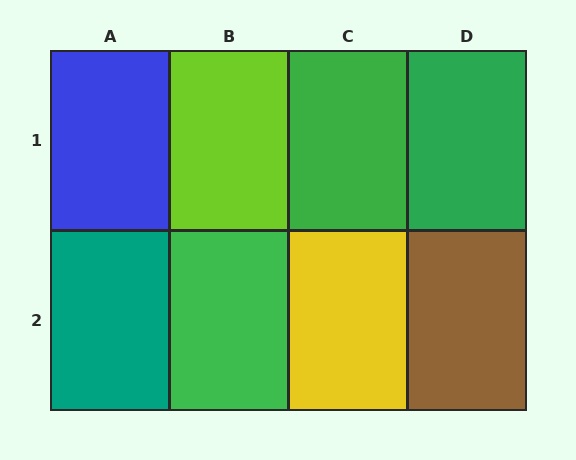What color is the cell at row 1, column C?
Green.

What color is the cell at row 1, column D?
Green.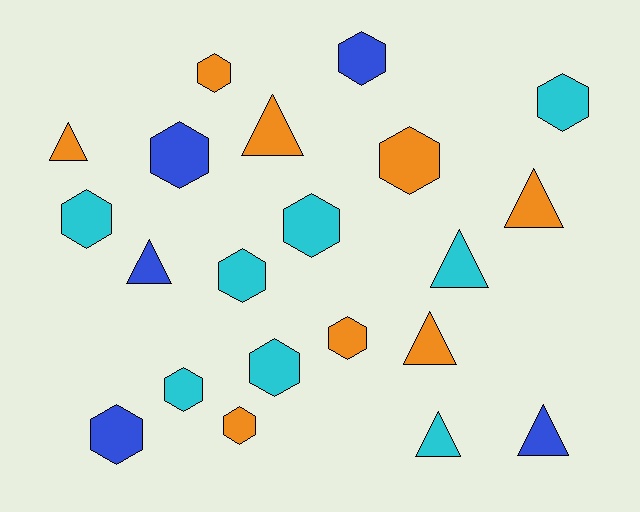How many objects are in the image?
There are 21 objects.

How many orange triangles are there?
There are 4 orange triangles.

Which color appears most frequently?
Cyan, with 8 objects.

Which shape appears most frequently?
Hexagon, with 13 objects.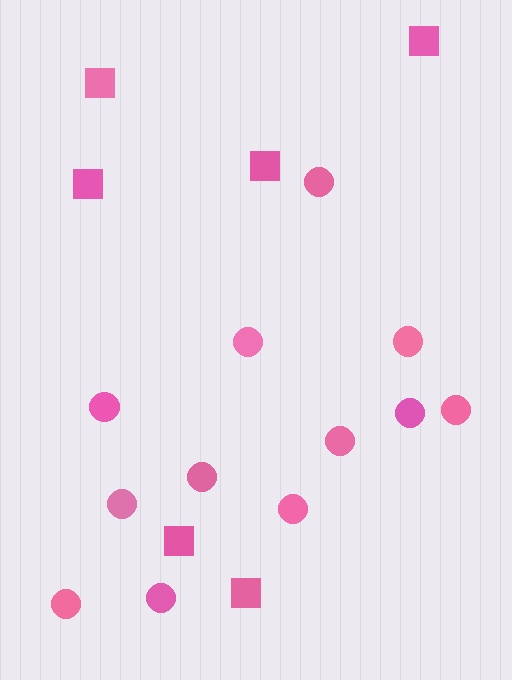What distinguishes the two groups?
There are 2 groups: one group of circles (12) and one group of squares (6).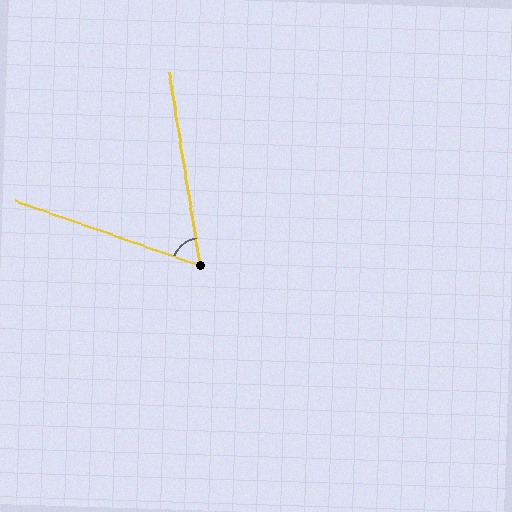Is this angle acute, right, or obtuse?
It is acute.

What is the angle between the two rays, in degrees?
Approximately 62 degrees.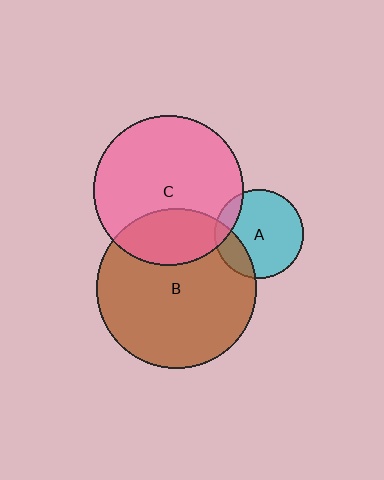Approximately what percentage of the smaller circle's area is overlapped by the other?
Approximately 25%.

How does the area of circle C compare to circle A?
Approximately 2.8 times.